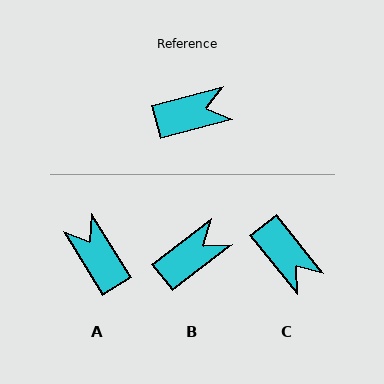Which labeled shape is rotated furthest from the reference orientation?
A, about 107 degrees away.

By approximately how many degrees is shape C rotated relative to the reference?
Approximately 66 degrees clockwise.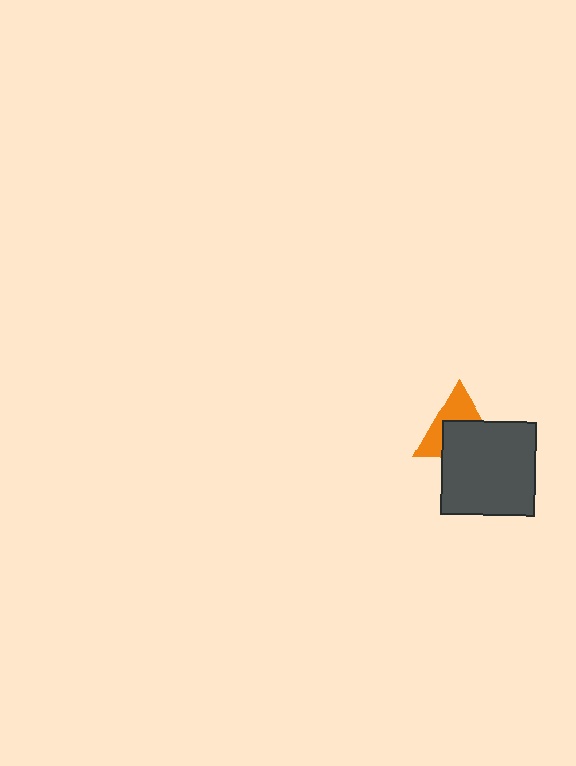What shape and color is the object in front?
The object in front is a dark gray square.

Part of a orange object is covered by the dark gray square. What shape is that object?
It is a triangle.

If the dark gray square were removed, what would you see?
You would see the complete orange triangle.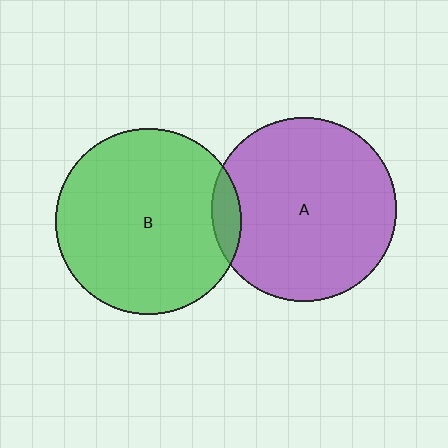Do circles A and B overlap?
Yes.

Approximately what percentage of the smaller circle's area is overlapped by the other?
Approximately 5%.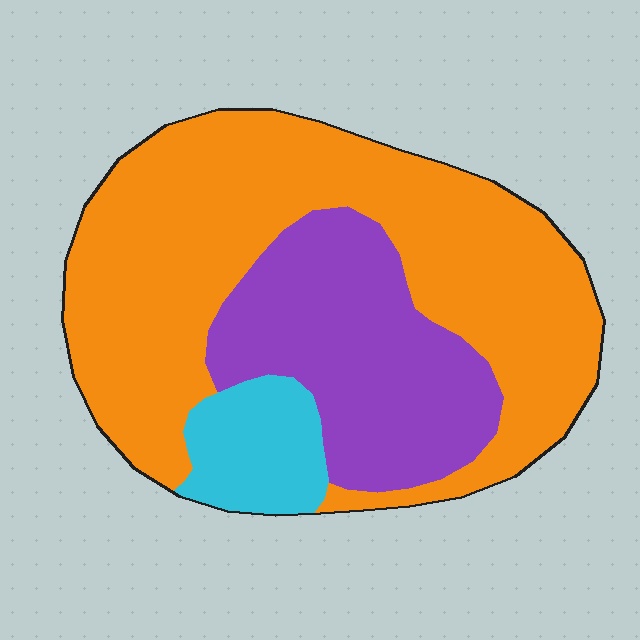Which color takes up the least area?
Cyan, at roughly 10%.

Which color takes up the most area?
Orange, at roughly 60%.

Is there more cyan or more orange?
Orange.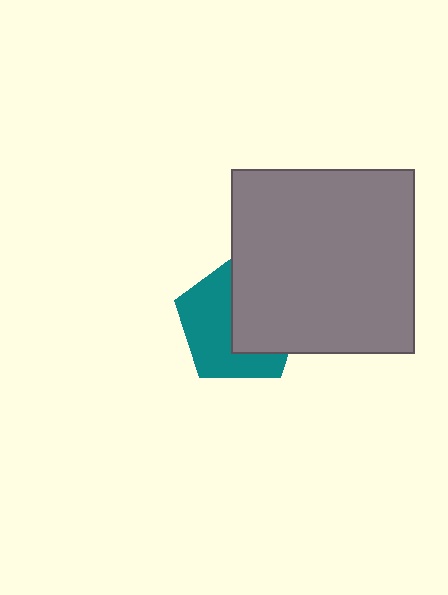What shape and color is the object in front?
The object in front is a gray square.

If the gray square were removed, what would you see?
You would see the complete teal pentagon.